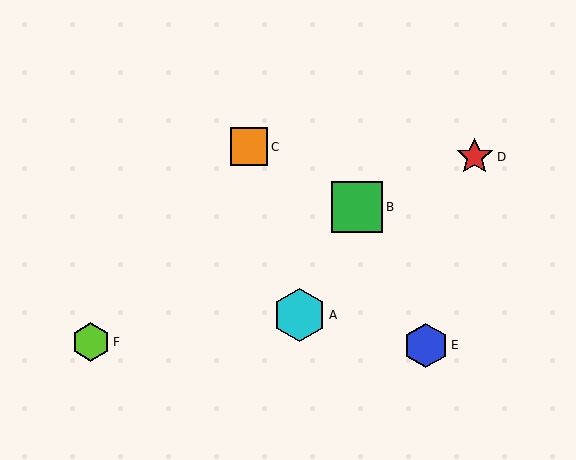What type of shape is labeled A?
Shape A is a cyan hexagon.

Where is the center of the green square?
The center of the green square is at (357, 207).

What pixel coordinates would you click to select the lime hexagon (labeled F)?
Click at (91, 342) to select the lime hexagon F.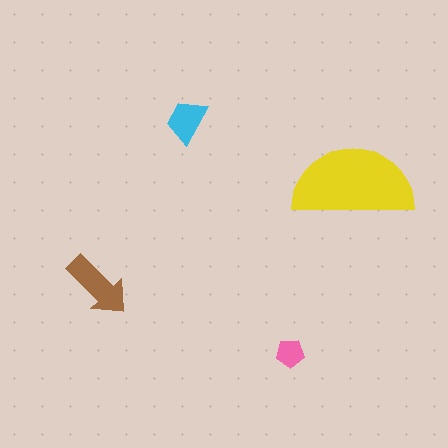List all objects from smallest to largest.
The pink pentagon, the cyan trapezoid, the brown arrow, the yellow semicircle.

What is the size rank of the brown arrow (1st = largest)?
2nd.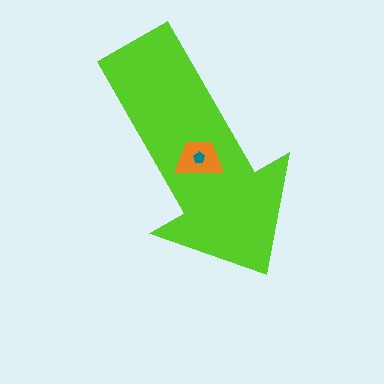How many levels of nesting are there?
3.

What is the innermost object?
The teal pentagon.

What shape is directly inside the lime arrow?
The orange trapezoid.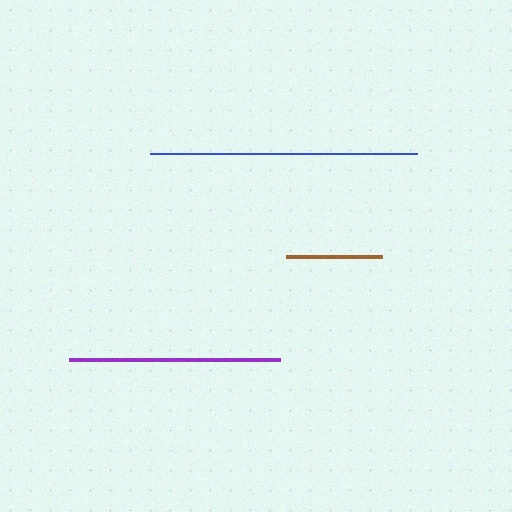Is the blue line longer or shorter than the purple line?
The blue line is longer than the purple line.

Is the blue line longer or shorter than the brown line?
The blue line is longer than the brown line.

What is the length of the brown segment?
The brown segment is approximately 96 pixels long.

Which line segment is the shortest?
The brown line is the shortest at approximately 96 pixels.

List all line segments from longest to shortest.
From longest to shortest: blue, purple, brown.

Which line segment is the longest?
The blue line is the longest at approximately 267 pixels.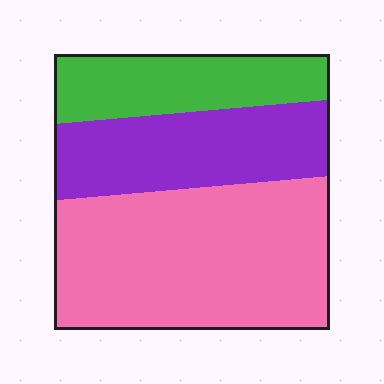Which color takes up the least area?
Green, at roughly 20%.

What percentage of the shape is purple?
Purple covers around 30% of the shape.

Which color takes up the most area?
Pink, at roughly 50%.